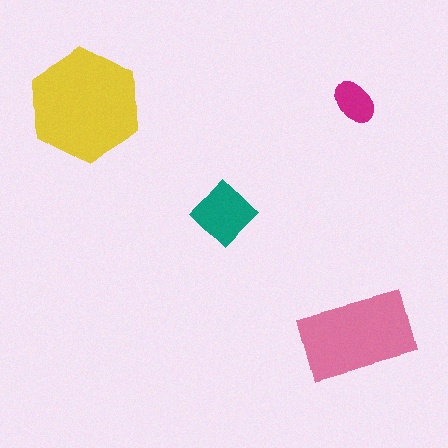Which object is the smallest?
The magenta ellipse.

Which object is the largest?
The yellow hexagon.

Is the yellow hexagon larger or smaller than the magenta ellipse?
Larger.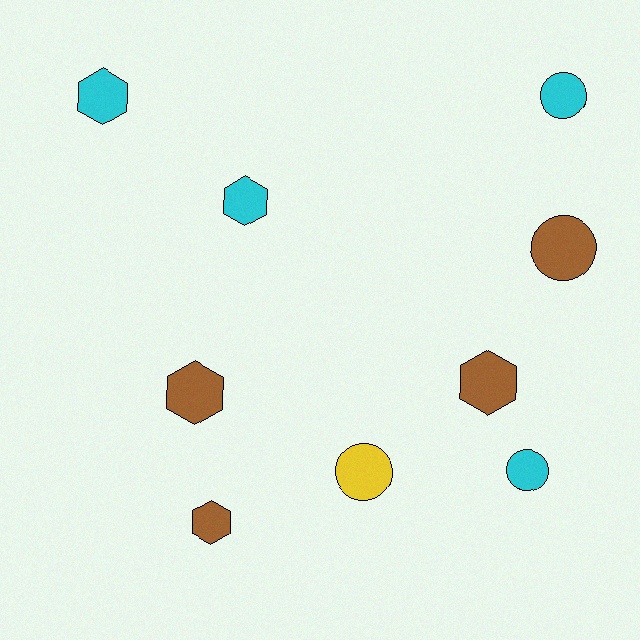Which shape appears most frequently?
Hexagon, with 5 objects.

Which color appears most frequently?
Cyan, with 4 objects.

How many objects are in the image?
There are 9 objects.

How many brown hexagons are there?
There are 3 brown hexagons.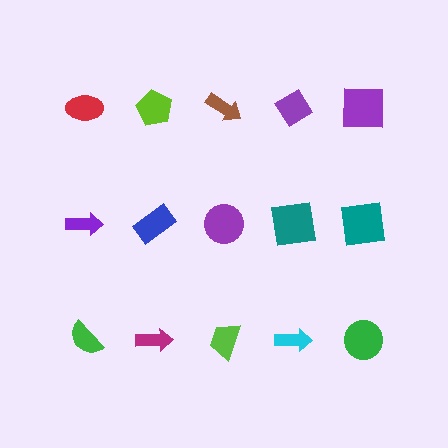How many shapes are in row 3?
5 shapes.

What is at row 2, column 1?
A purple arrow.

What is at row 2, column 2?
A blue rectangle.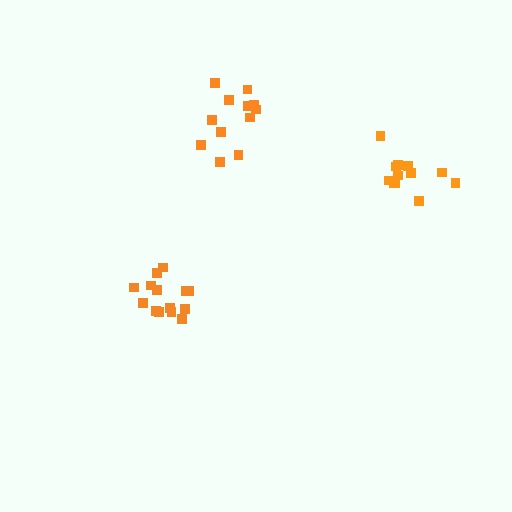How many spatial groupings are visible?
There are 3 spatial groupings.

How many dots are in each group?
Group 1: 14 dots, Group 2: 12 dots, Group 3: 12 dots (38 total).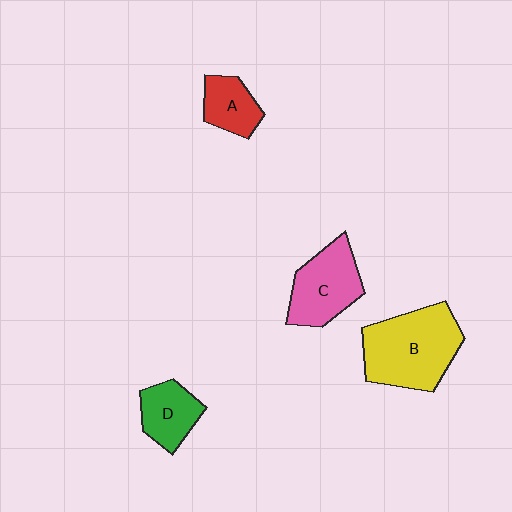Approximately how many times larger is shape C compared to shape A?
Approximately 1.7 times.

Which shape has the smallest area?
Shape A (red).